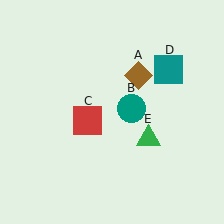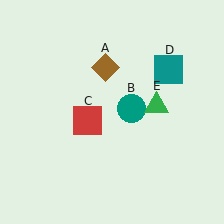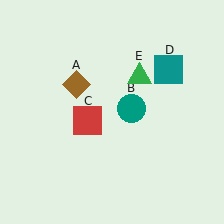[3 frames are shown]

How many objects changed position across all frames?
2 objects changed position: brown diamond (object A), green triangle (object E).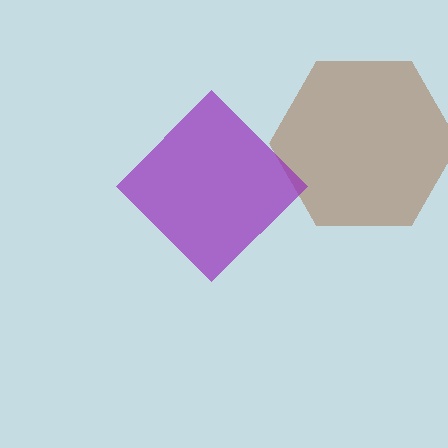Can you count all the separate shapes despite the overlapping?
Yes, there are 2 separate shapes.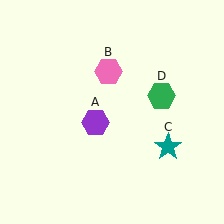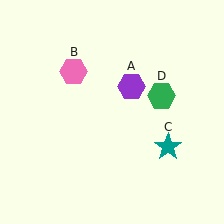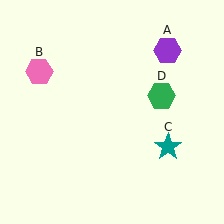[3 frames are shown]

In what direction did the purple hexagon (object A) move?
The purple hexagon (object A) moved up and to the right.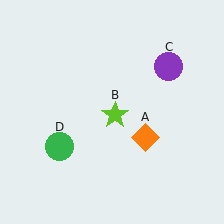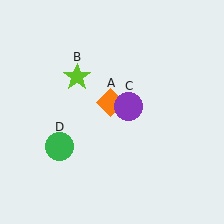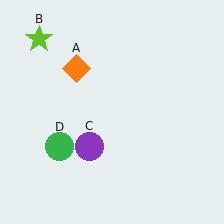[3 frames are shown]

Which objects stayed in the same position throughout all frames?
Green circle (object D) remained stationary.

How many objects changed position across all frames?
3 objects changed position: orange diamond (object A), lime star (object B), purple circle (object C).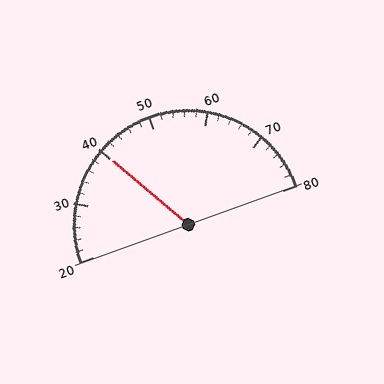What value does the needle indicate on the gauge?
The needle indicates approximately 40.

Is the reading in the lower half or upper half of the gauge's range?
The reading is in the lower half of the range (20 to 80).